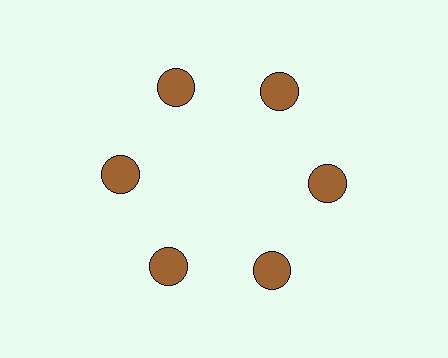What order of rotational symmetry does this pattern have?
This pattern has 6-fold rotational symmetry.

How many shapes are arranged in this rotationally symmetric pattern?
There are 6 shapes, arranged in 6 groups of 1.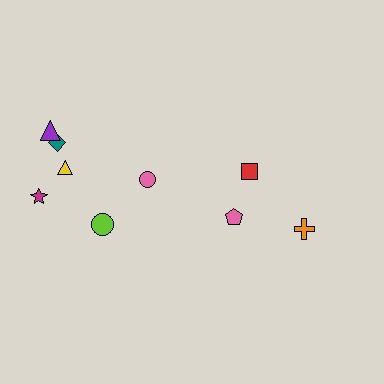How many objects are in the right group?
There are 3 objects.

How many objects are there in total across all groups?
There are 9 objects.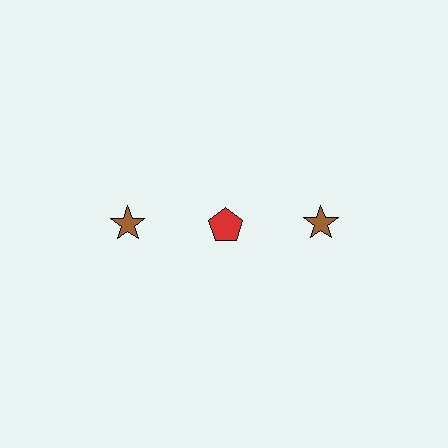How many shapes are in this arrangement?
There are 3 shapes arranged in a grid pattern.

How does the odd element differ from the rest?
It differs in both color (red instead of brown) and shape (pentagon instead of star).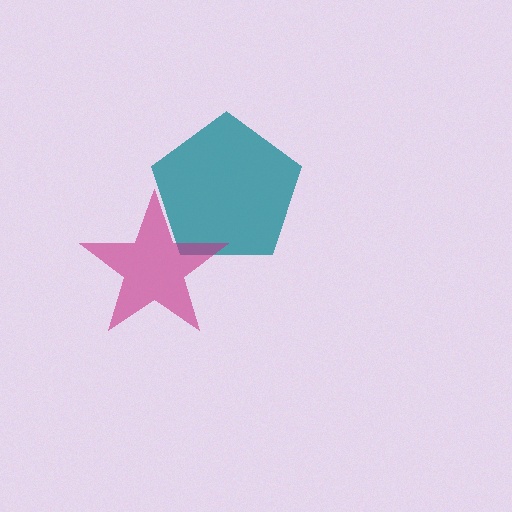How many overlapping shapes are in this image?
There are 2 overlapping shapes in the image.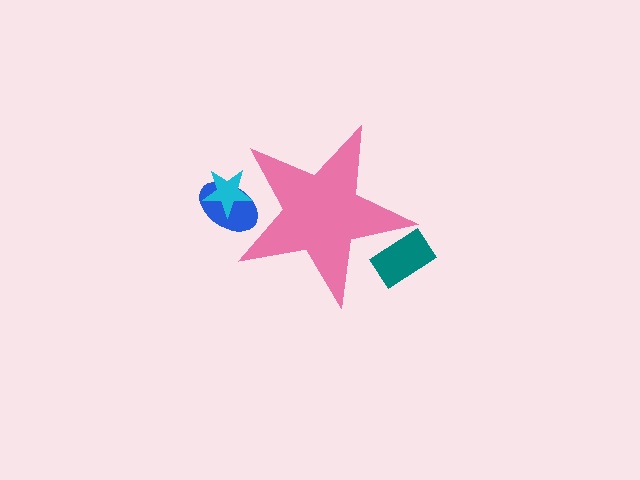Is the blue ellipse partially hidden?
Yes, the blue ellipse is partially hidden behind the pink star.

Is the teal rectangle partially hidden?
Yes, the teal rectangle is partially hidden behind the pink star.